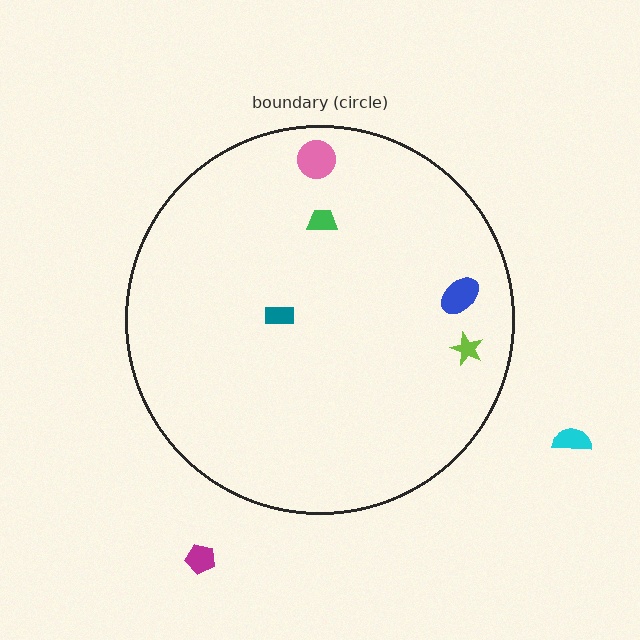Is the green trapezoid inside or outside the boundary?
Inside.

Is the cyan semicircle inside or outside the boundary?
Outside.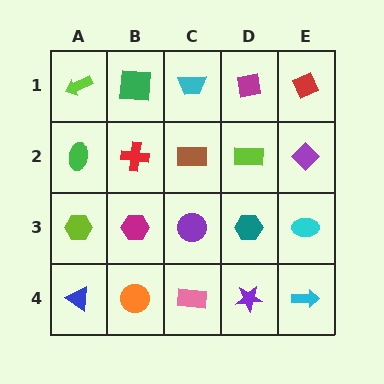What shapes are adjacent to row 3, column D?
A lime rectangle (row 2, column D), a purple star (row 4, column D), a purple circle (row 3, column C), a cyan ellipse (row 3, column E).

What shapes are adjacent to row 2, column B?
A green square (row 1, column B), a magenta hexagon (row 3, column B), a green ellipse (row 2, column A), a brown rectangle (row 2, column C).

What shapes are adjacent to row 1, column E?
A purple diamond (row 2, column E), a magenta square (row 1, column D).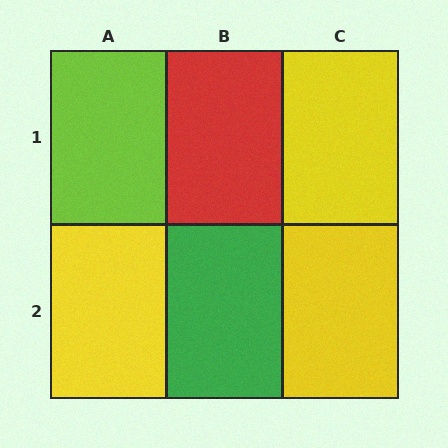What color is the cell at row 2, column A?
Yellow.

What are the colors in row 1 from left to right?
Lime, red, yellow.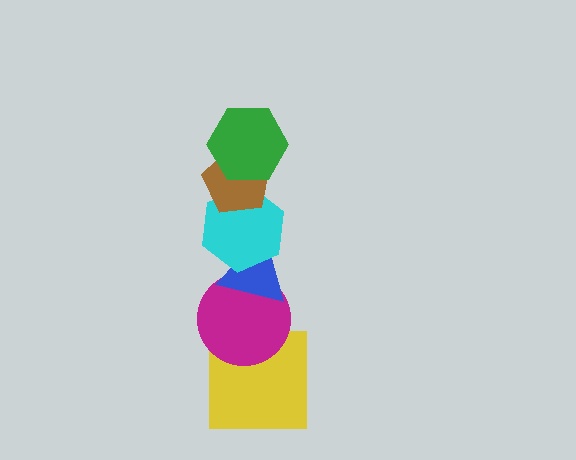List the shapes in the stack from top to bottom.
From top to bottom: the green hexagon, the brown pentagon, the cyan hexagon, the blue triangle, the magenta circle, the yellow square.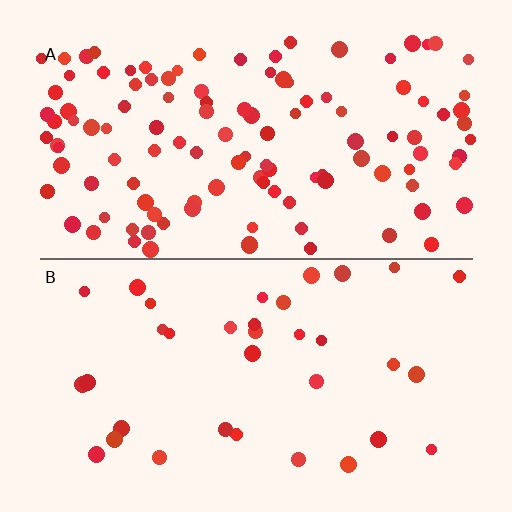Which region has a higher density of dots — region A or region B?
A (the top).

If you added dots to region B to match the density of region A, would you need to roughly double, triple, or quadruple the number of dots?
Approximately triple.